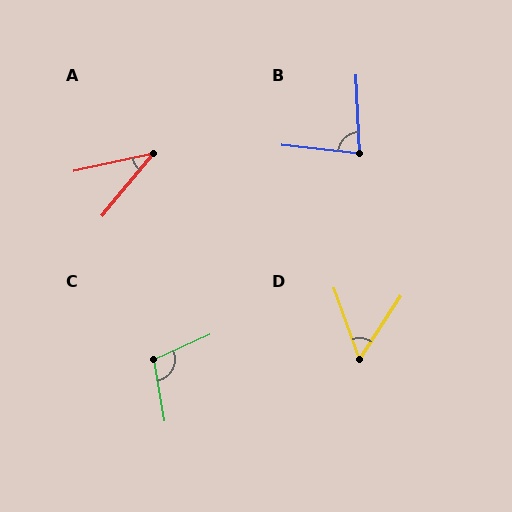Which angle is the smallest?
A, at approximately 38 degrees.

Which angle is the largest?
C, at approximately 104 degrees.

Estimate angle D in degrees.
Approximately 53 degrees.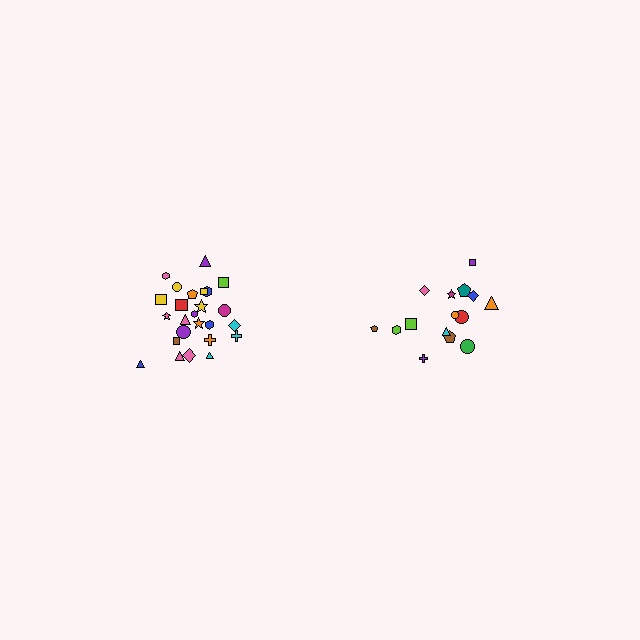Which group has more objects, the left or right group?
The left group.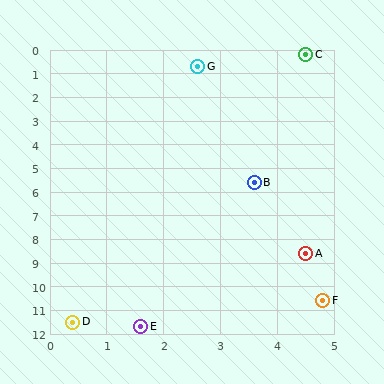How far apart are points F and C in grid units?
Points F and C are about 10.4 grid units apart.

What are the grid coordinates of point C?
Point C is at approximately (4.5, 0.2).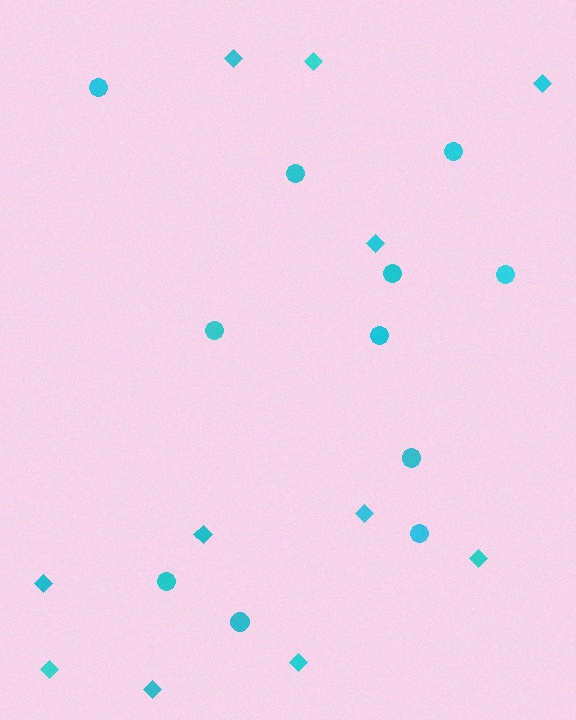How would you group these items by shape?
There are 2 groups: one group of circles (11) and one group of diamonds (11).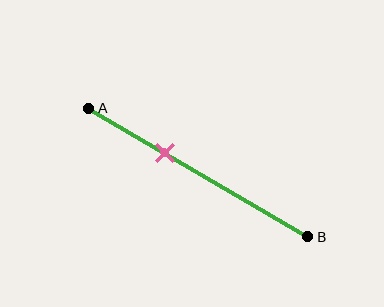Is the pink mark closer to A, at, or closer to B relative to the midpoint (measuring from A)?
The pink mark is closer to point A than the midpoint of segment AB.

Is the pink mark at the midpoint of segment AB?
No, the mark is at about 35% from A, not at the 50% midpoint.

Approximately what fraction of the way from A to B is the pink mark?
The pink mark is approximately 35% of the way from A to B.